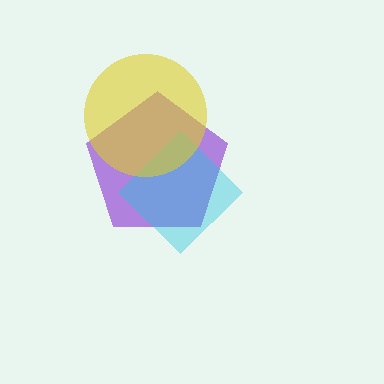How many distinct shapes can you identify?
There are 3 distinct shapes: a purple pentagon, a cyan diamond, a yellow circle.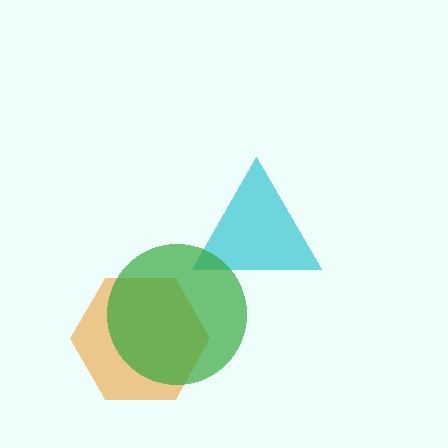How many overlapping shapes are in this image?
There are 3 overlapping shapes in the image.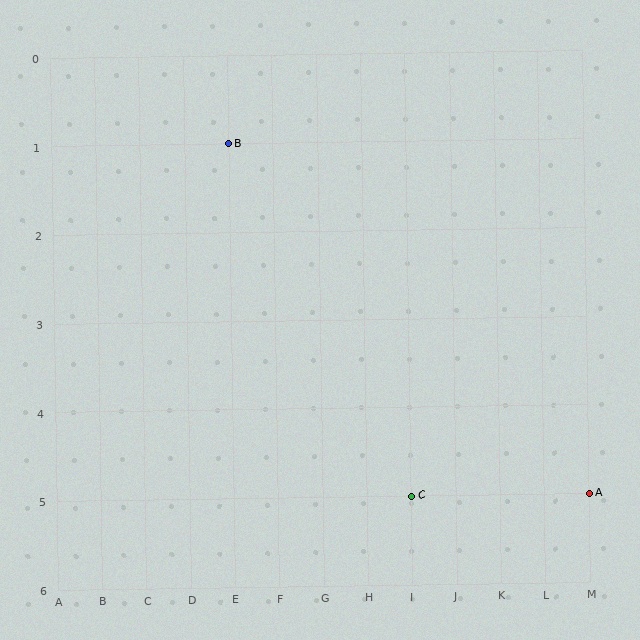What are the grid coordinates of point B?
Point B is at grid coordinates (E, 1).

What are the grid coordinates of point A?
Point A is at grid coordinates (M, 5).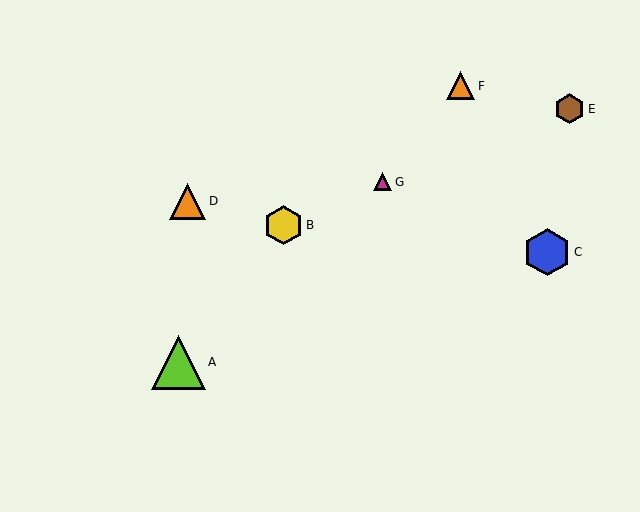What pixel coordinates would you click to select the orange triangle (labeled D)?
Click at (188, 201) to select the orange triangle D.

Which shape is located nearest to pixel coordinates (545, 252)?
The blue hexagon (labeled C) at (547, 252) is nearest to that location.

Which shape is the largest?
The lime triangle (labeled A) is the largest.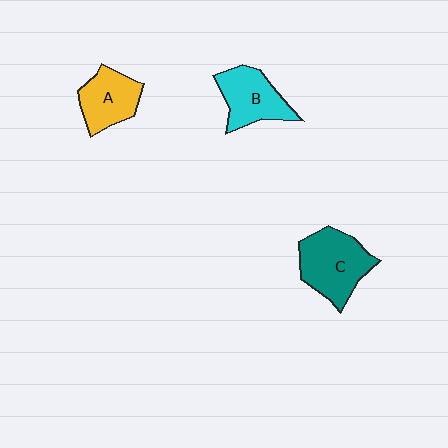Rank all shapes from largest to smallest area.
From largest to smallest: C (teal), B (cyan), A (yellow).